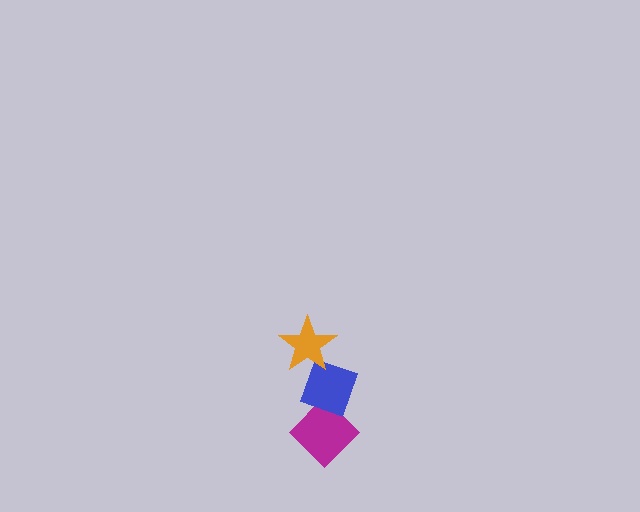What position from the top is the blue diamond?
The blue diamond is 2nd from the top.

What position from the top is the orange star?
The orange star is 1st from the top.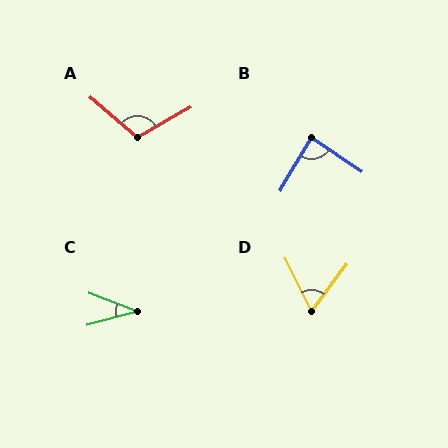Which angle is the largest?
A, at approximately 110 degrees.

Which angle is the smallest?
C, at approximately 35 degrees.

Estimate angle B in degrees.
Approximately 86 degrees.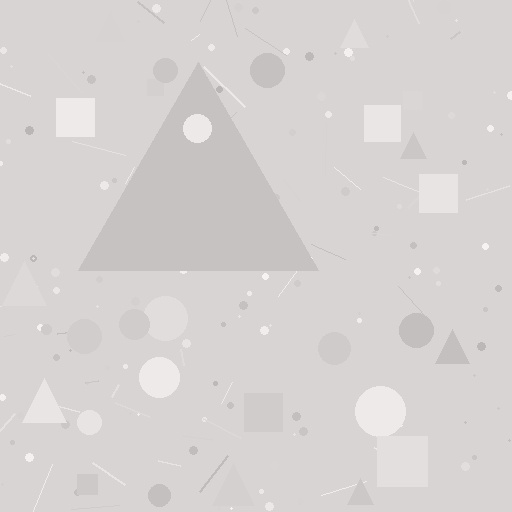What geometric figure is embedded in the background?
A triangle is embedded in the background.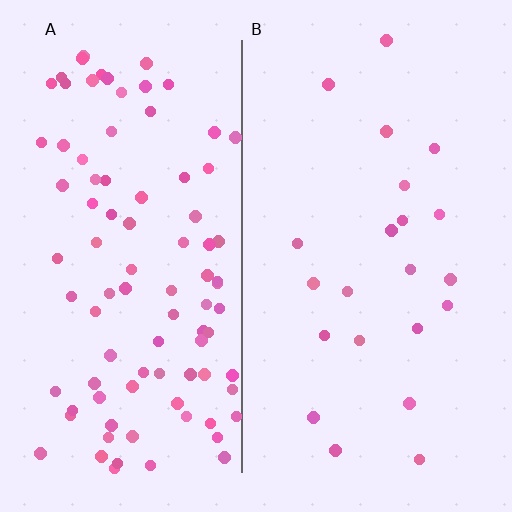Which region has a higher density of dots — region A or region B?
A (the left).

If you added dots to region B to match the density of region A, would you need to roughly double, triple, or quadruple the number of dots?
Approximately quadruple.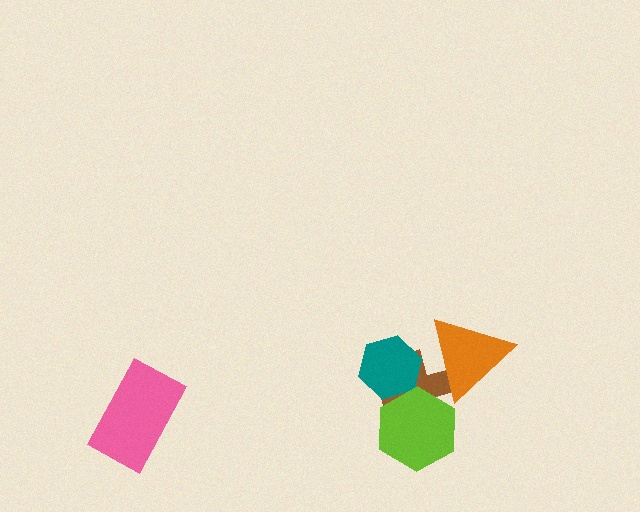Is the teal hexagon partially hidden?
Yes, it is partially covered by another shape.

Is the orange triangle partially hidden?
No, no other shape covers it.